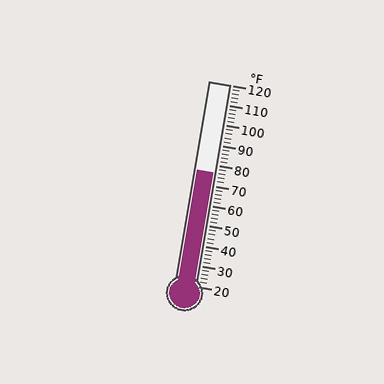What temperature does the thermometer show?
The thermometer shows approximately 76°F.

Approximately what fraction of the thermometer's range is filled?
The thermometer is filled to approximately 55% of its range.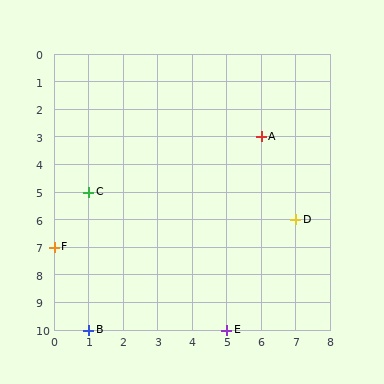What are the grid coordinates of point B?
Point B is at grid coordinates (1, 10).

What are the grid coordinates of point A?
Point A is at grid coordinates (6, 3).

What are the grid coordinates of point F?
Point F is at grid coordinates (0, 7).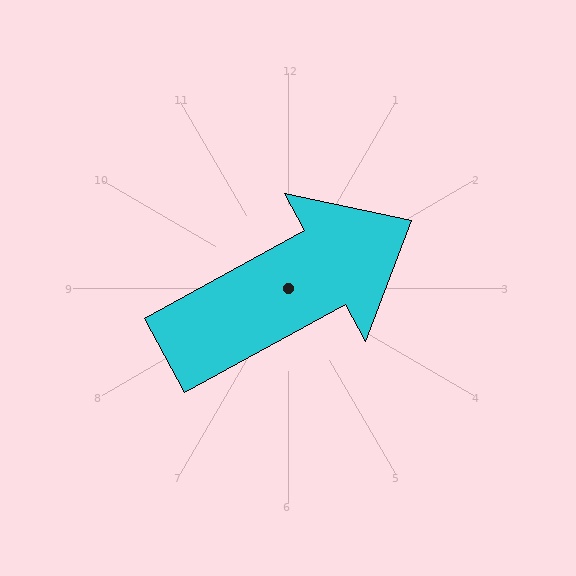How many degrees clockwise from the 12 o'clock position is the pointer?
Approximately 61 degrees.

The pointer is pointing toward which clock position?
Roughly 2 o'clock.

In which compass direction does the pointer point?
Northeast.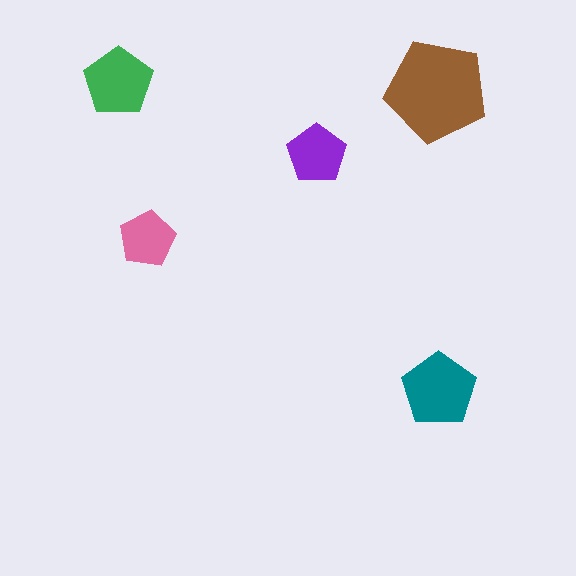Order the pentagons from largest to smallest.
the brown one, the teal one, the green one, the purple one, the pink one.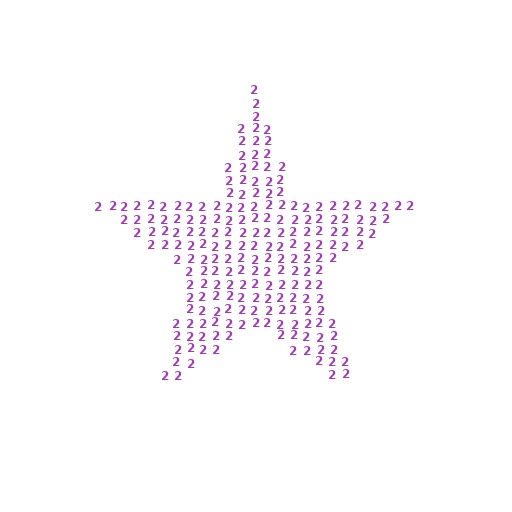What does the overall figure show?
The overall figure shows a star.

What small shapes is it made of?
It is made of small digit 2's.